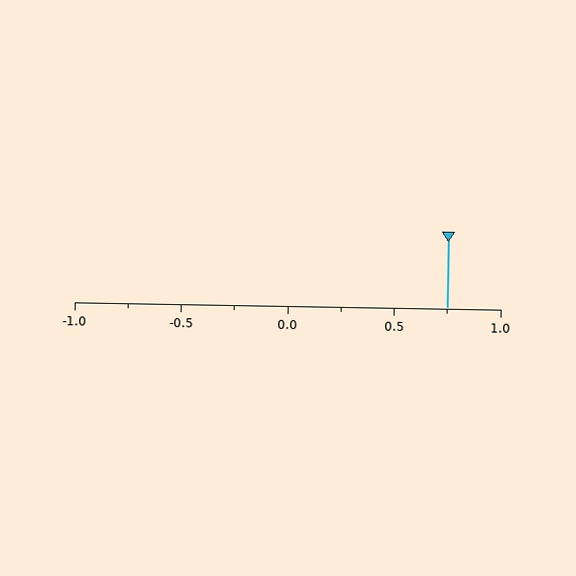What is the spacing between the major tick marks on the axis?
The major ticks are spaced 0.5 apart.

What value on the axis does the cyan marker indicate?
The marker indicates approximately 0.75.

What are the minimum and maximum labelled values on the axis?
The axis runs from -1.0 to 1.0.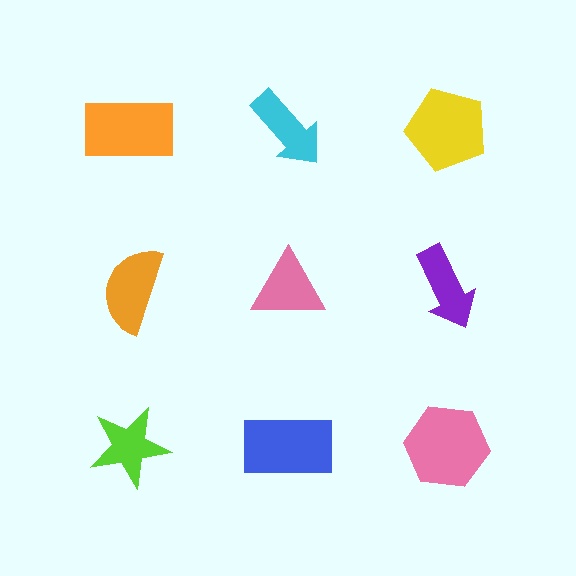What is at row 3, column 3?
A pink hexagon.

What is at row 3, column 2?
A blue rectangle.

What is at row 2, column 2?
A pink triangle.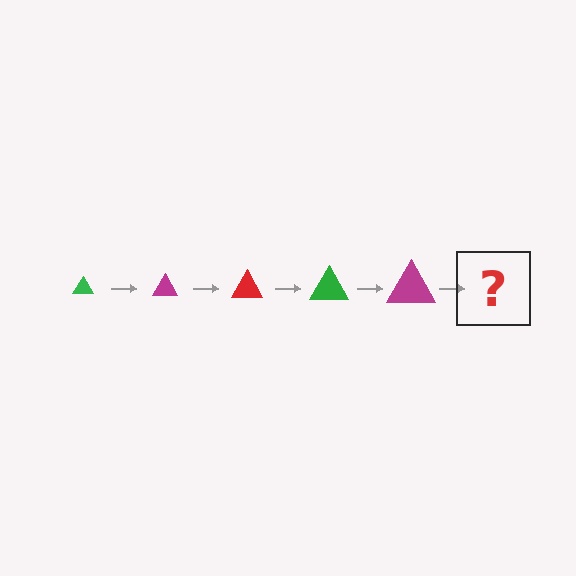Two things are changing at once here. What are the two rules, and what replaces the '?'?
The two rules are that the triangle grows larger each step and the color cycles through green, magenta, and red. The '?' should be a red triangle, larger than the previous one.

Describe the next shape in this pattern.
It should be a red triangle, larger than the previous one.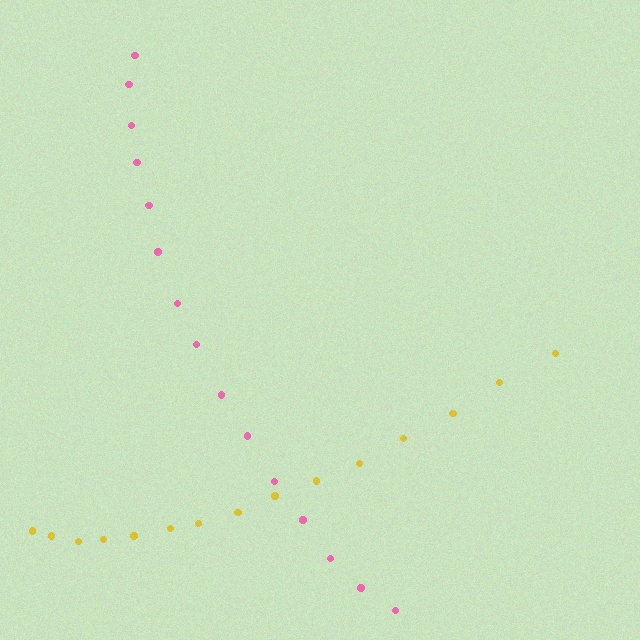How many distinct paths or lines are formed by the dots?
There are 2 distinct paths.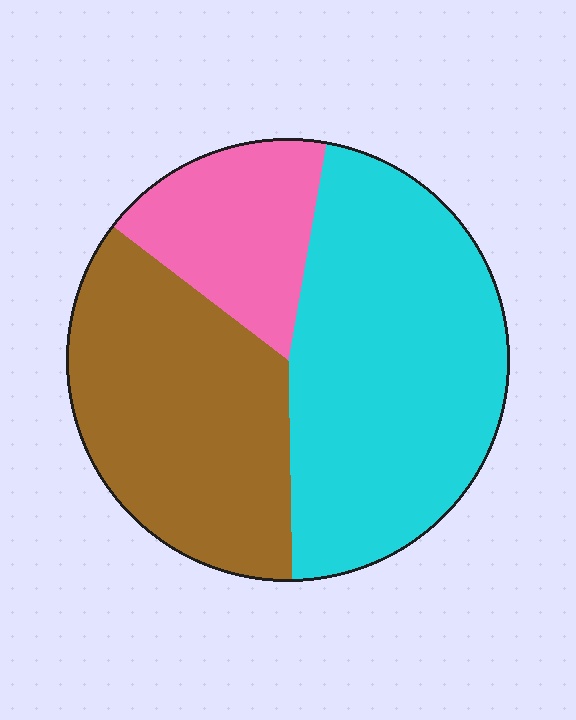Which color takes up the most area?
Cyan, at roughly 45%.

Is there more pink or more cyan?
Cyan.